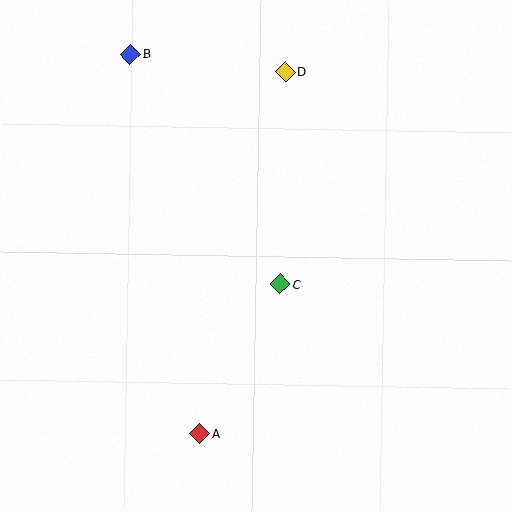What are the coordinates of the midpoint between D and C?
The midpoint between D and C is at (283, 178).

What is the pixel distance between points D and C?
The distance between D and C is 212 pixels.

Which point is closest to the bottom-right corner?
Point A is closest to the bottom-right corner.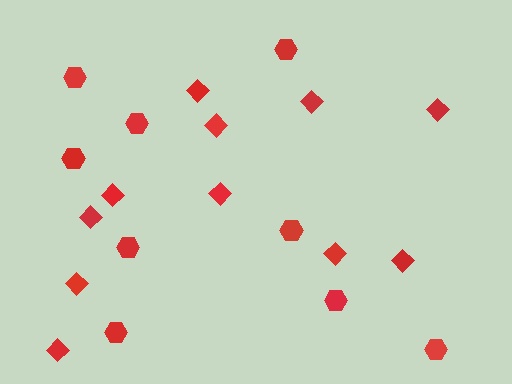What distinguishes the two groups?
There are 2 groups: one group of diamonds (11) and one group of hexagons (9).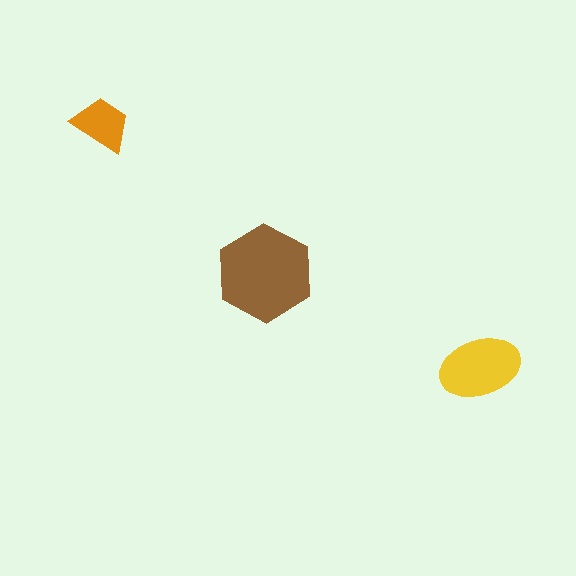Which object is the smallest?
The orange trapezoid.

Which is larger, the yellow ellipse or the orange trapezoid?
The yellow ellipse.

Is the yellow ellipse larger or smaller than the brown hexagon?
Smaller.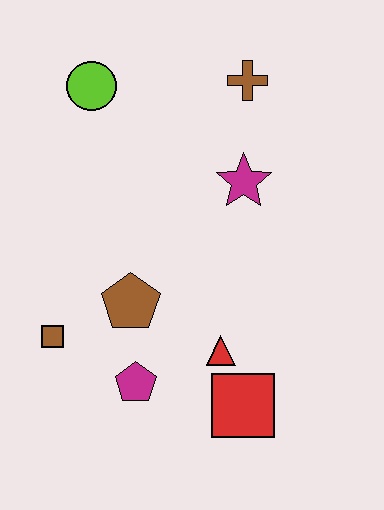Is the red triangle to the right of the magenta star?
No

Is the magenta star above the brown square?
Yes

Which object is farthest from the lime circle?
The red square is farthest from the lime circle.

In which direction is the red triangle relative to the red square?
The red triangle is above the red square.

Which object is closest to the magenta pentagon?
The brown pentagon is closest to the magenta pentagon.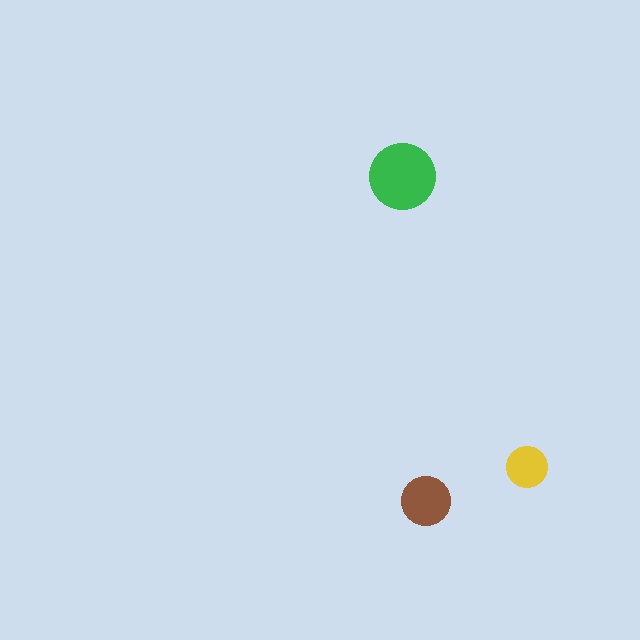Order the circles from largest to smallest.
the green one, the brown one, the yellow one.